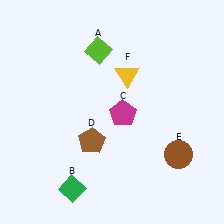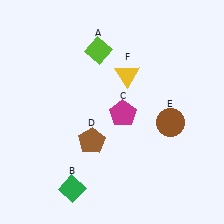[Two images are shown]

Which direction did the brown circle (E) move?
The brown circle (E) moved up.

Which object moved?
The brown circle (E) moved up.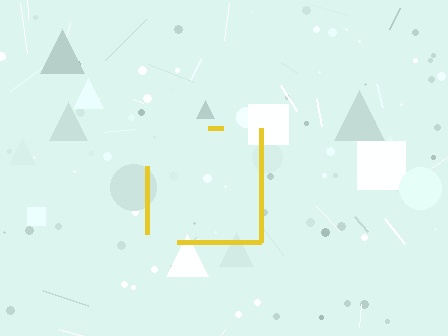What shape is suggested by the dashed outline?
The dashed outline suggests a square.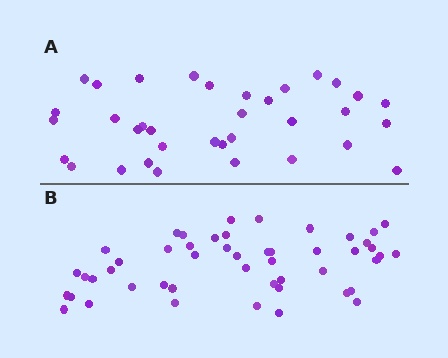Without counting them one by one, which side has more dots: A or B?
Region B (the bottom region) has more dots.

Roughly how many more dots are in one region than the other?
Region B has approximately 15 more dots than region A.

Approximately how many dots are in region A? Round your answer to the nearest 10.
About 40 dots. (The exact count is 35, which rounds to 40.)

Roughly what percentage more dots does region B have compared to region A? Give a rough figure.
About 40% more.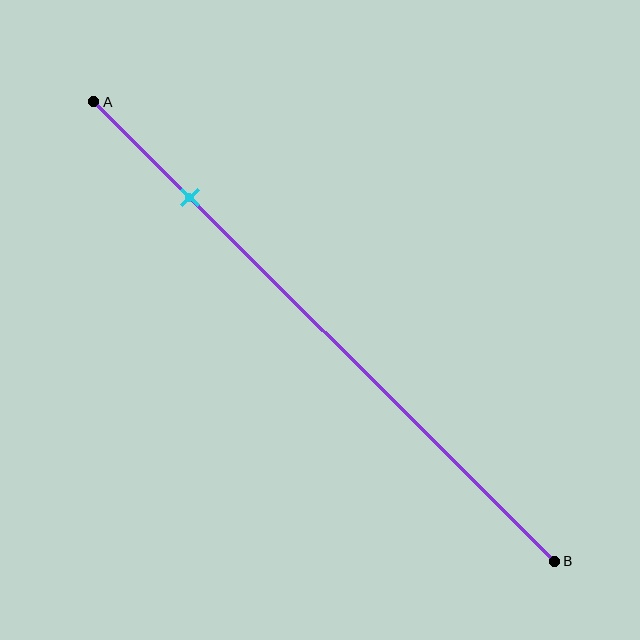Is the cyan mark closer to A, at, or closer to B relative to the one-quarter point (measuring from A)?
The cyan mark is closer to point A than the one-quarter point of segment AB.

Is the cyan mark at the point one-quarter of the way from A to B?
No, the mark is at about 20% from A, not at the 25% one-quarter point.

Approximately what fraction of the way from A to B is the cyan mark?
The cyan mark is approximately 20% of the way from A to B.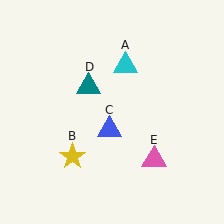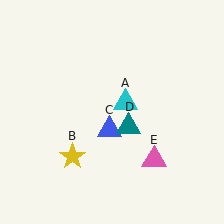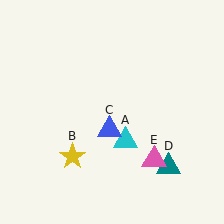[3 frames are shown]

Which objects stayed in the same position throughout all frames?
Yellow star (object B) and blue triangle (object C) and pink triangle (object E) remained stationary.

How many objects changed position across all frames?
2 objects changed position: cyan triangle (object A), teal triangle (object D).